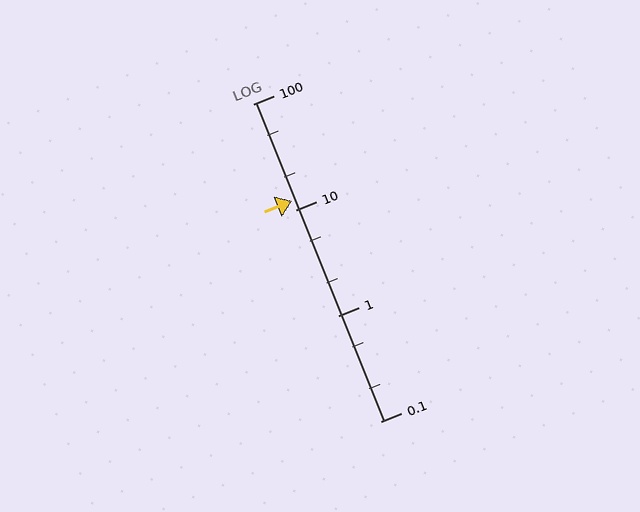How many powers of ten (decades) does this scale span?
The scale spans 3 decades, from 0.1 to 100.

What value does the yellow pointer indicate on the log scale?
The pointer indicates approximately 12.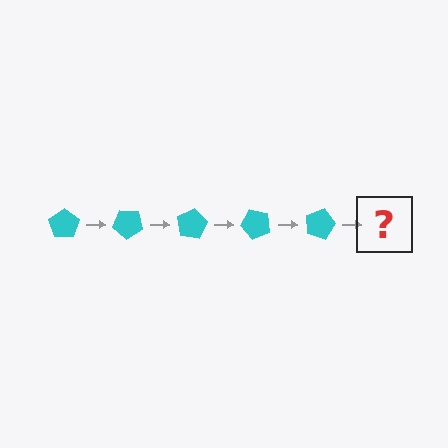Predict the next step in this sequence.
The next step is a cyan pentagon rotated 200 degrees.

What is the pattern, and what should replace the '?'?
The pattern is that the pentagon rotates 40 degrees each step. The '?' should be a cyan pentagon rotated 200 degrees.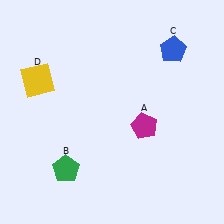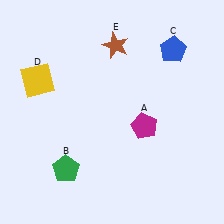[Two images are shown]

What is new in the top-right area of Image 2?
A brown star (E) was added in the top-right area of Image 2.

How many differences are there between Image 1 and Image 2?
There is 1 difference between the two images.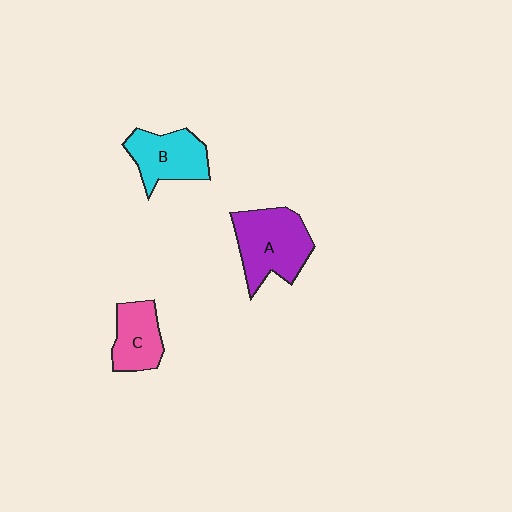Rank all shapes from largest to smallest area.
From largest to smallest: A (purple), B (cyan), C (pink).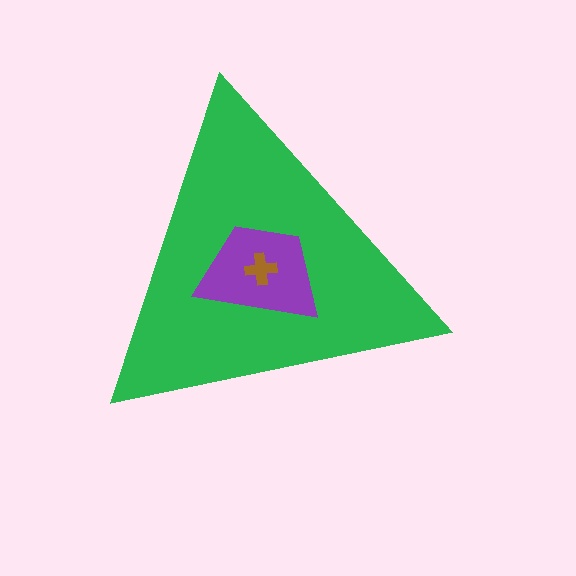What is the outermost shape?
The green triangle.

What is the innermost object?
The brown cross.